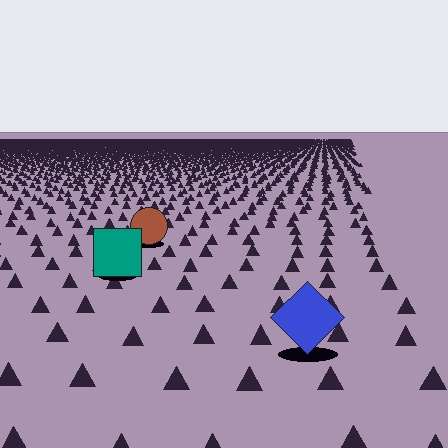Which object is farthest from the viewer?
The brown circle is farthest from the viewer. It appears smaller and the ground texture around it is denser.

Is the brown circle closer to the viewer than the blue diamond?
No. The blue diamond is closer — you can tell from the texture gradient: the ground texture is coarser near it.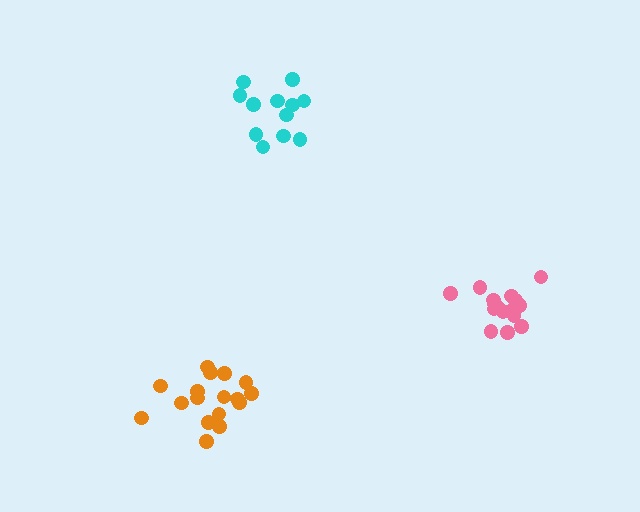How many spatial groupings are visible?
There are 3 spatial groupings.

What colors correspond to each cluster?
The clusters are colored: pink, cyan, orange.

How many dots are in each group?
Group 1: 16 dots, Group 2: 12 dots, Group 3: 17 dots (45 total).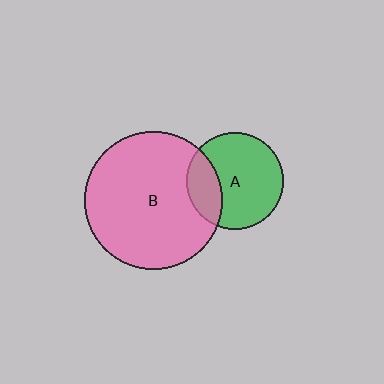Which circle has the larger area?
Circle B (pink).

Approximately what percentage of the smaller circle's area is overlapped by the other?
Approximately 25%.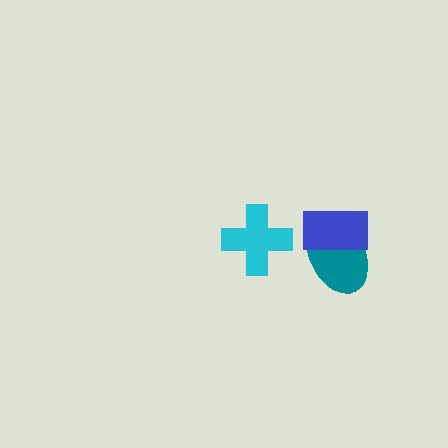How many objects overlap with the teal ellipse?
1 object overlaps with the teal ellipse.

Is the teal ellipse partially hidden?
Yes, it is partially covered by another shape.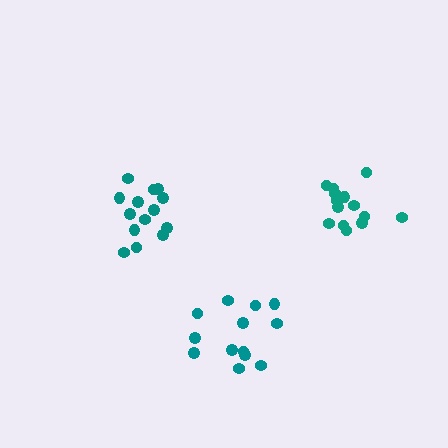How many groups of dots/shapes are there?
There are 3 groups.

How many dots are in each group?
Group 1: 14 dots, Group 2: 15 dots, Group 3: 13 dots (42 total).